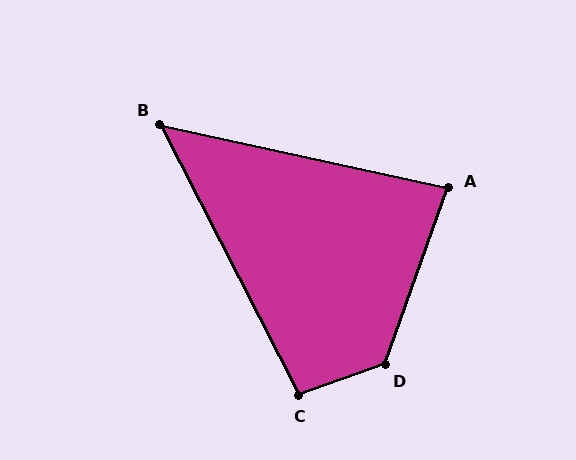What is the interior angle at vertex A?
Approximately 83 degrees (acute).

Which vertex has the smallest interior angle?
B, at approximately 51 degrees.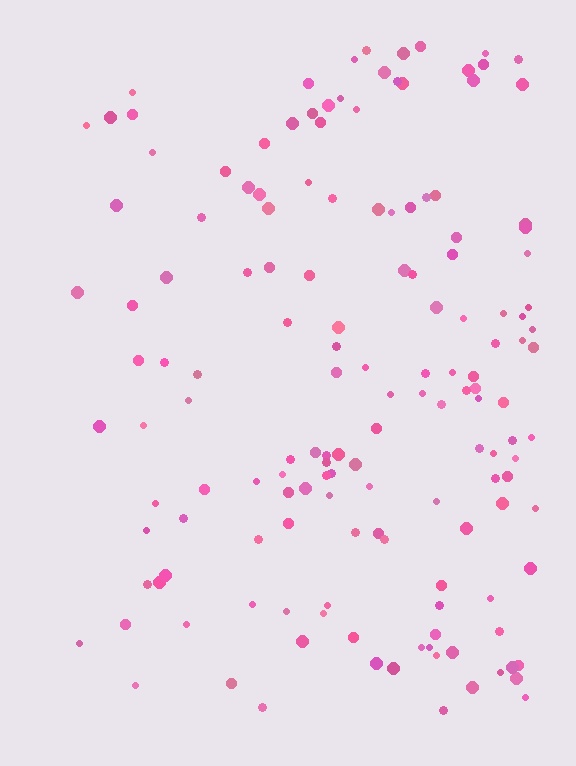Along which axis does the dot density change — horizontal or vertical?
Horizontal.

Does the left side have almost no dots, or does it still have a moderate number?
Still a moderate number, just noticeably fewer than the right.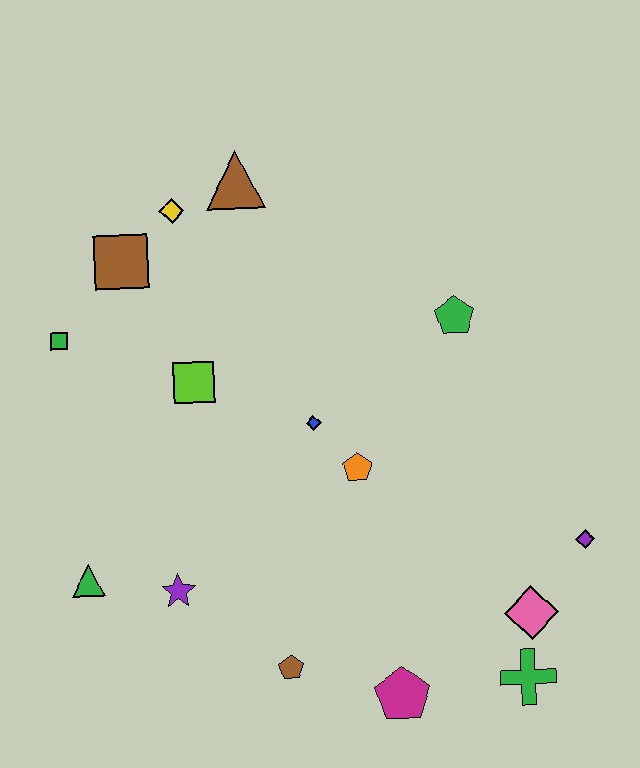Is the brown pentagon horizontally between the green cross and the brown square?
Yes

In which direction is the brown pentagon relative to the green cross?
The brown pentagon is to the left of the green cross.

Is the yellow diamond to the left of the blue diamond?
Yes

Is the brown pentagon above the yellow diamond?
No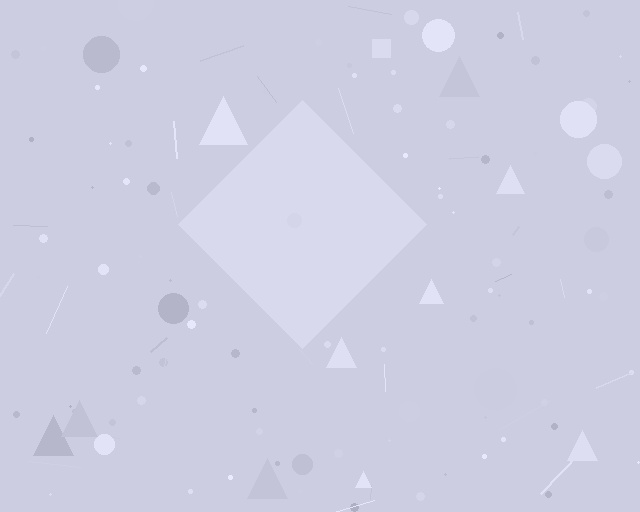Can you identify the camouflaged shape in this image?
The camouflaged shape is a diamond.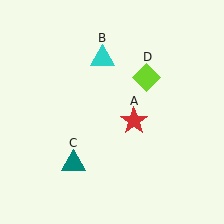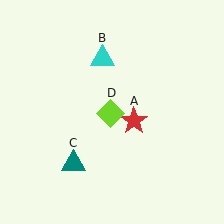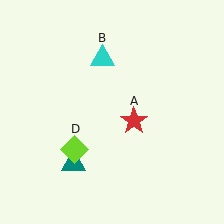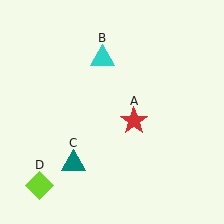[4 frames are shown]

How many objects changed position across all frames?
1 object changed position: lime diamond (object D).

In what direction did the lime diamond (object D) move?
The lime diamond (object D) moved down and to the left.